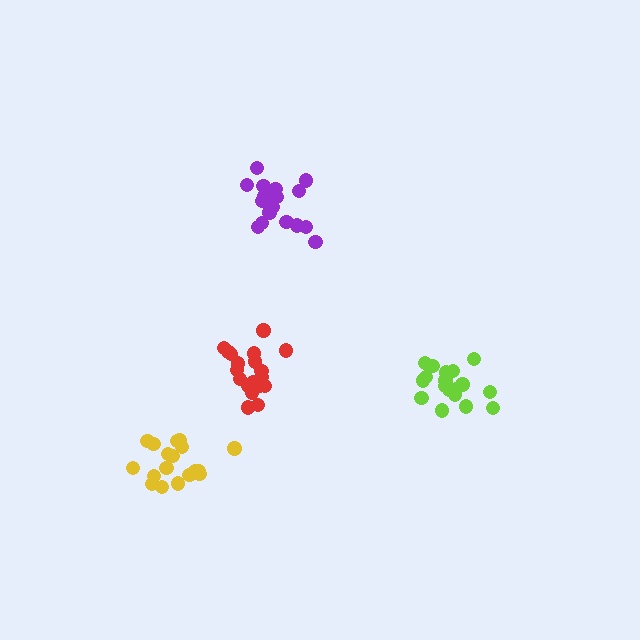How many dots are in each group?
Group 1: 19 dots, Group 2: 18 dots, Group 3: 18 dots, Group 4: 20 dots (75 total).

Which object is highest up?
The purple cluster is topmost.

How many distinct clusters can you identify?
There are 4 distinct clusters.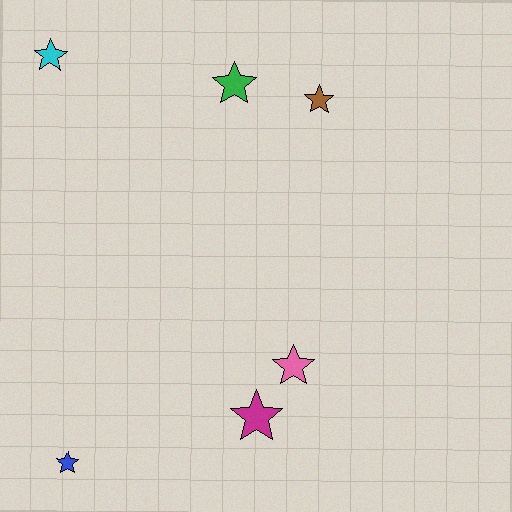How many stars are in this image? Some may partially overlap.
There are 6 stars.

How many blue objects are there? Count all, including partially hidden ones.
There is 1 blue object.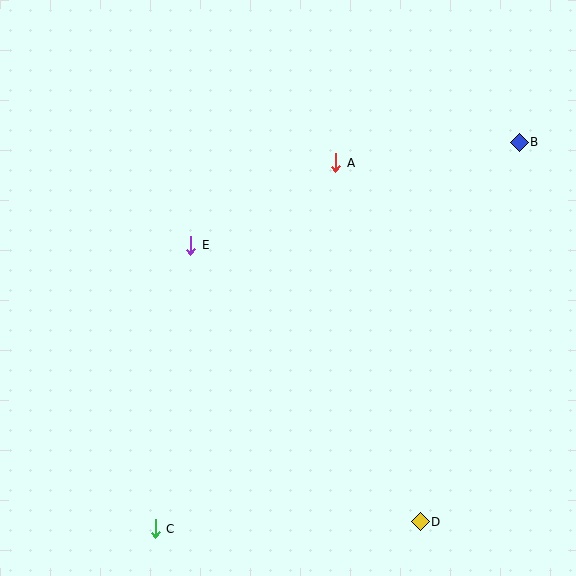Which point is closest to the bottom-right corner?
Point D is closest to the bottom-right corner.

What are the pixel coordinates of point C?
Point C is at (155, 529).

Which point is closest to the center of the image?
Point E at (191, 245) is closest to the center.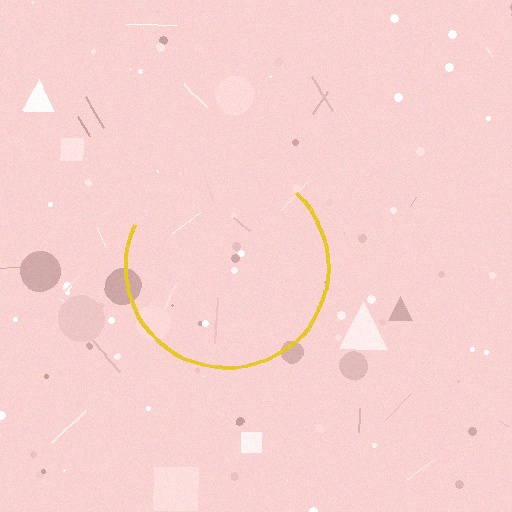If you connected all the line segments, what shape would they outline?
They would outline a circle.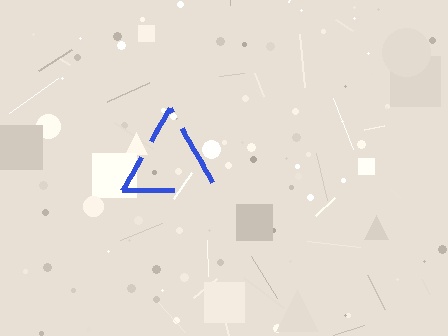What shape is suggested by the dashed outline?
The dashed outline suggests a triangle.